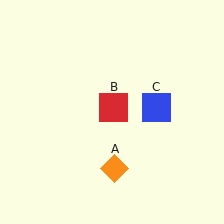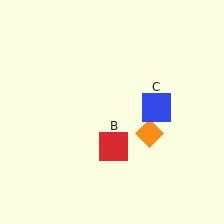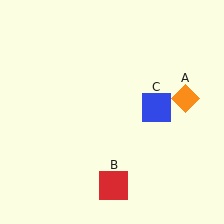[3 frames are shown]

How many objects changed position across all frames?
2 objects changed position: orange diamond (object A), red square (object B).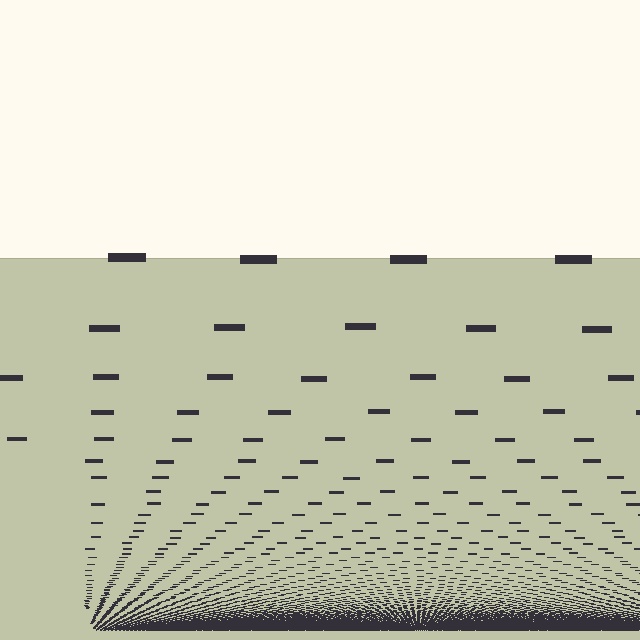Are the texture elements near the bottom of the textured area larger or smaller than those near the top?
Smaller. The gradient is inverted — elements near the bottom are smaller and denser.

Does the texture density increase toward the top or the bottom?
Density increases toward the bottom.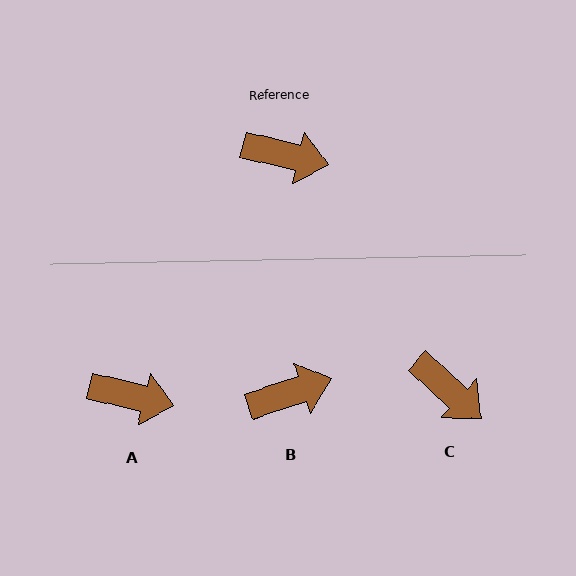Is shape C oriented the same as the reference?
No, it is off by about 29 degrees.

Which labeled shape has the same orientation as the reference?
A.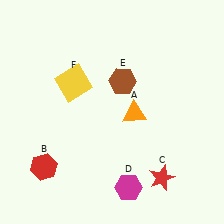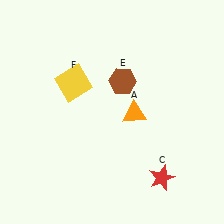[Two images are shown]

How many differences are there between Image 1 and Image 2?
There are 2 differences between the two images.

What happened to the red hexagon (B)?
The red hexagon (B) was removed in Image 2. It was in the bottom-left area of Image 1.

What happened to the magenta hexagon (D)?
The magenta hexagon (D) was removed in Image 2. It was in the bottom-right area of Image 1.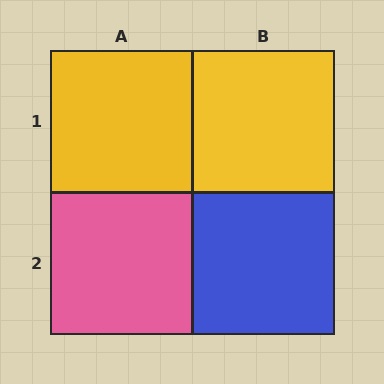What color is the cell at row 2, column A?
Pink.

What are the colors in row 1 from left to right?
Yellow, yellow.